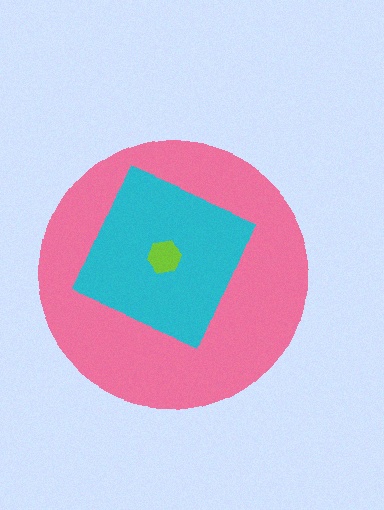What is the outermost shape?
The pink circle.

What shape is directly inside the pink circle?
The cyan square.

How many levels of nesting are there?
3.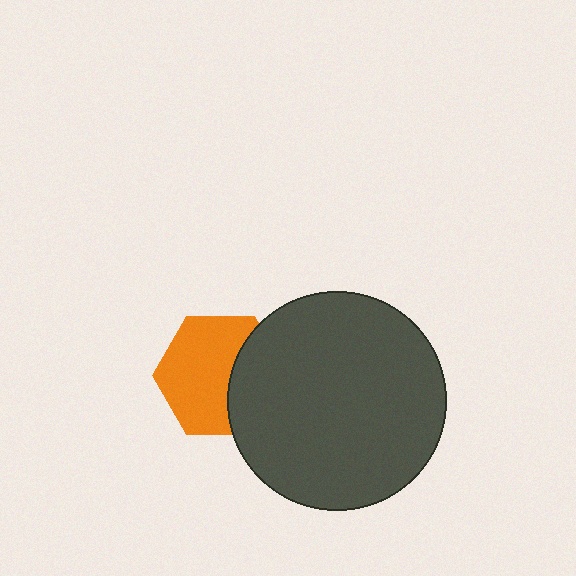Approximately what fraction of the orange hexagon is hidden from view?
Roughly 35% of the orange hexagon is hidden behind the dark gray circle.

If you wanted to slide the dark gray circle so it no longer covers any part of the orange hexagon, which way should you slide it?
Slide it right — that is the most direct way to separate the two shapes.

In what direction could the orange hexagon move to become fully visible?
The orange hexagon could move left. That would shift it out from behind the dark gray circle entirely.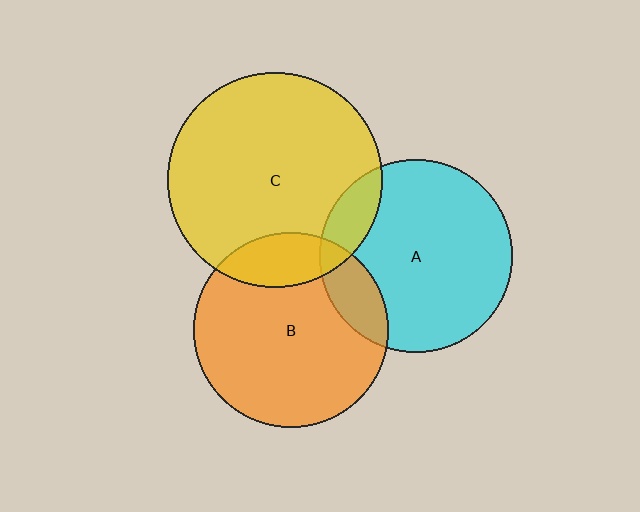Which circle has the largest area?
Circle C (yellow).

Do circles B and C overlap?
Yes.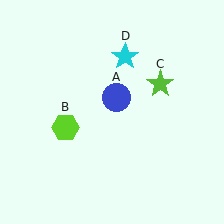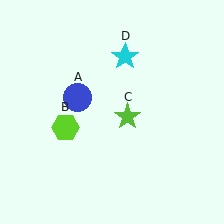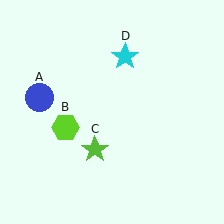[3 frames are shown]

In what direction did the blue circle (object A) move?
The blue circle (object A) moved left.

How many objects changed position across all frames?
2 objects changed position: blue circle (object A), lime star (object C).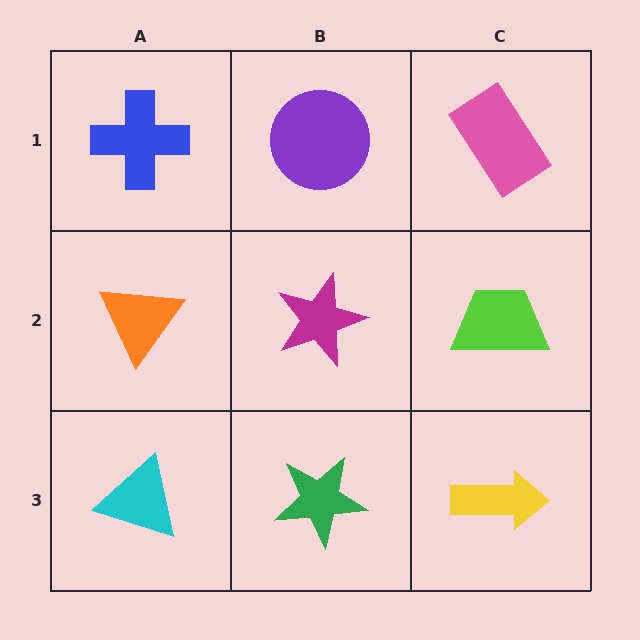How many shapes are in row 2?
3 shapes.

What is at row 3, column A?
A cyan triangle.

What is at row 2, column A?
An orange triangle.